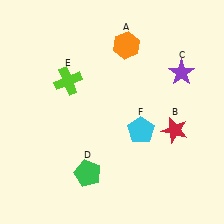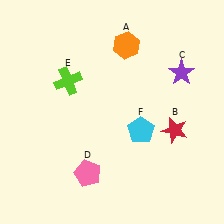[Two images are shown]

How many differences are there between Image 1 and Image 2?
There is 1 difference between the two images.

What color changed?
The pentagon (D) changed from green in Image 1 to pink in Image 2.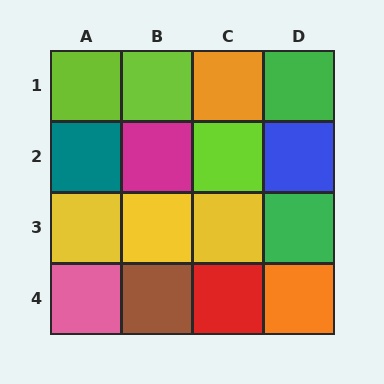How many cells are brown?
1 cell is brown.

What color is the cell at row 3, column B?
Yellow.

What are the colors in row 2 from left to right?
Teal, magenta, lime, blue.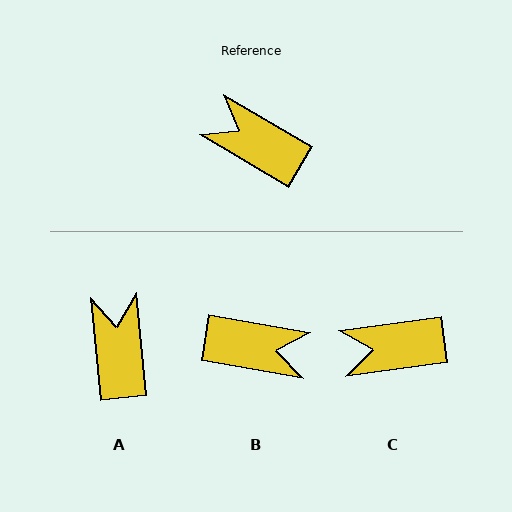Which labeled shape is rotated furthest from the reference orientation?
B, about 159 degrees away.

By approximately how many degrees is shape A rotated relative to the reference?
Approximately 54 degrees clockwise.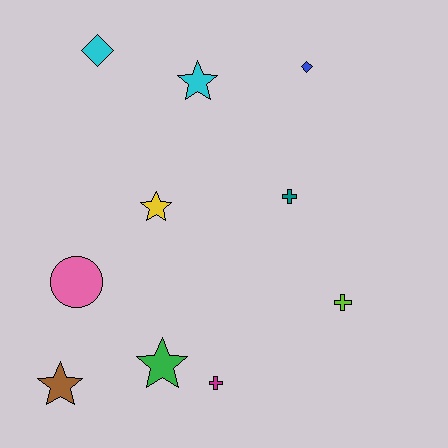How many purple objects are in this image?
There are no purple objects.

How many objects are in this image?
There are 10 objects.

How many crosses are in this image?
There are 3 crosses.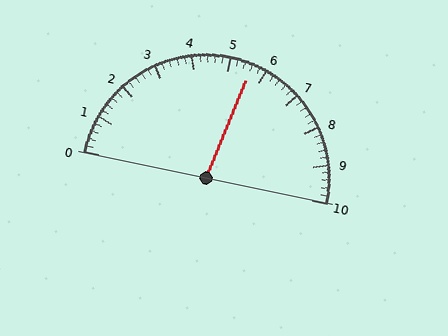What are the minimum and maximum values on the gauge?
The gauge ranges from 0 to 10.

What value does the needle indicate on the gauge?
The needle indicates approximately 5.6.